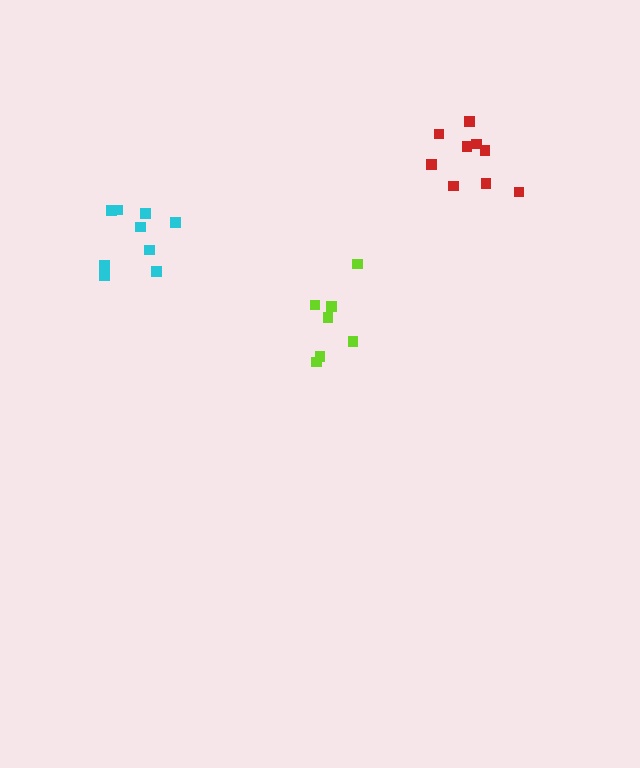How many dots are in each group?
Group 1: 7 dots, Group 2: 9 dots, Group 3: 9 dots (25 total).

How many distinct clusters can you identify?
There are 3 distinct clusters.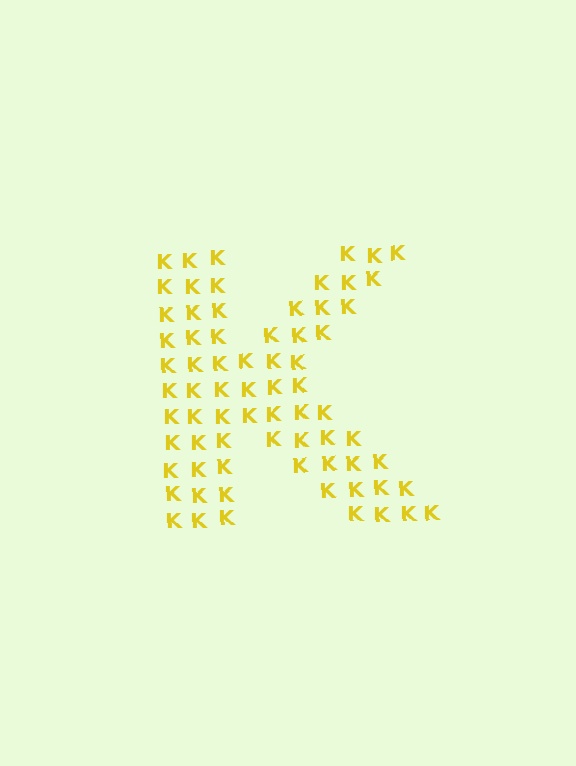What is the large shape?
The large shape is the letter K.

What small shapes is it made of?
It is made of small letter K's.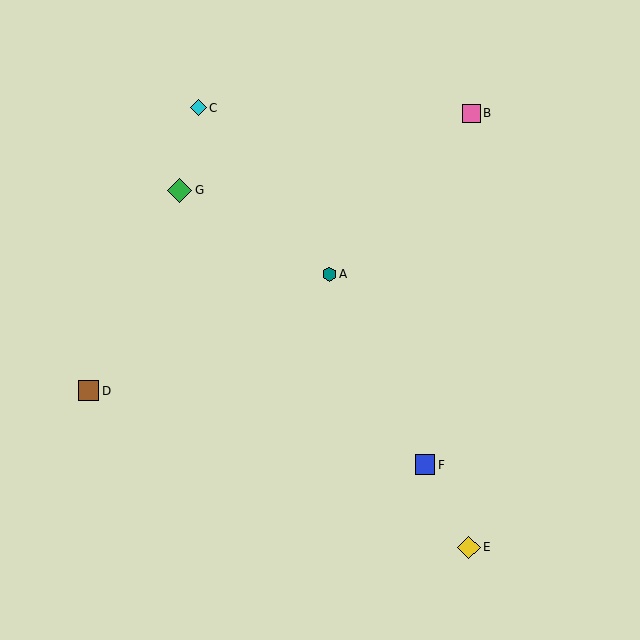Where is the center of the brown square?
The center of the brown square is at (88, 391).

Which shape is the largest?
The green diamond (labeled G) is the largest.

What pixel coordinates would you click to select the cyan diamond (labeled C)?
Click at (198, 108) to select the cyan diamond C.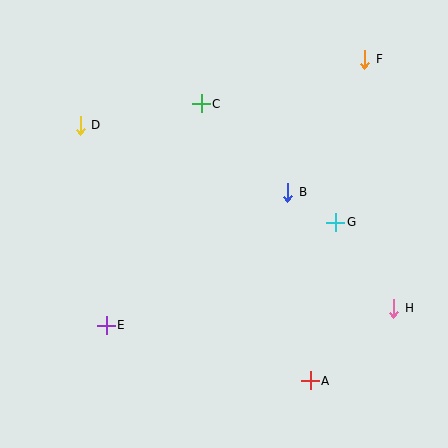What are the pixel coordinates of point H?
Point H is at (394, 308).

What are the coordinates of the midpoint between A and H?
The midpoint between A and H is at (352, 345).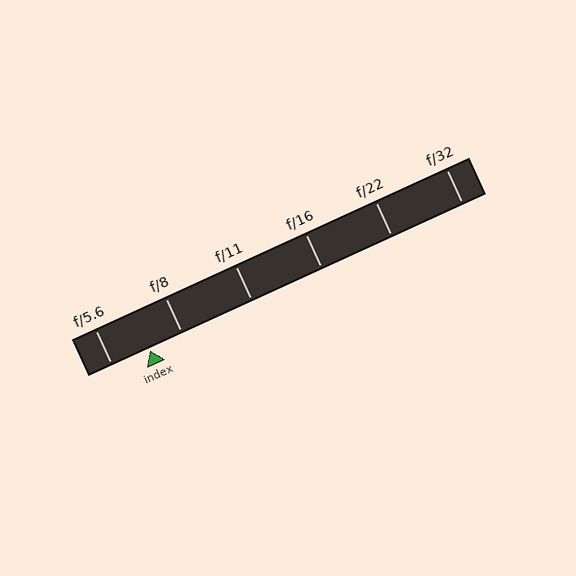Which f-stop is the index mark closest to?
The index mark is closest to f/8.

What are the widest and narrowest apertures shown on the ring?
The widest aperture shown is f/5.6 and the narrowest is f/32.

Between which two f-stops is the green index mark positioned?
The index mark is between f/5.6 and f/8.